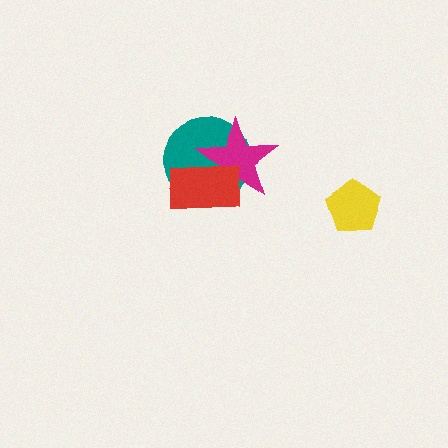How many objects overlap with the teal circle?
2 objects overlap with the teal circle.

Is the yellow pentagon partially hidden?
No, no other shape covers it.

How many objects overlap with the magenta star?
2 objects overlap with the magenta star.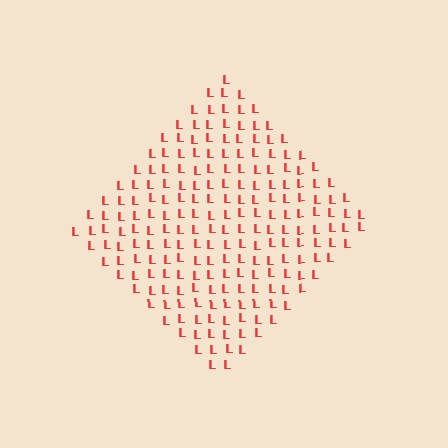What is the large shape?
The large shape is a diamond.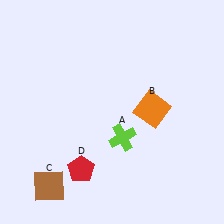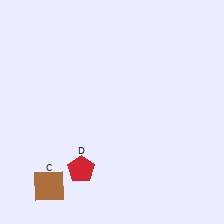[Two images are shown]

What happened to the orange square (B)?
The orange square (B) was removed in Image 2. It was in the top-right area of Image 1.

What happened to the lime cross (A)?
The lime cross (A) was removed in Image 2. It was in the bottom-right area of Image 1.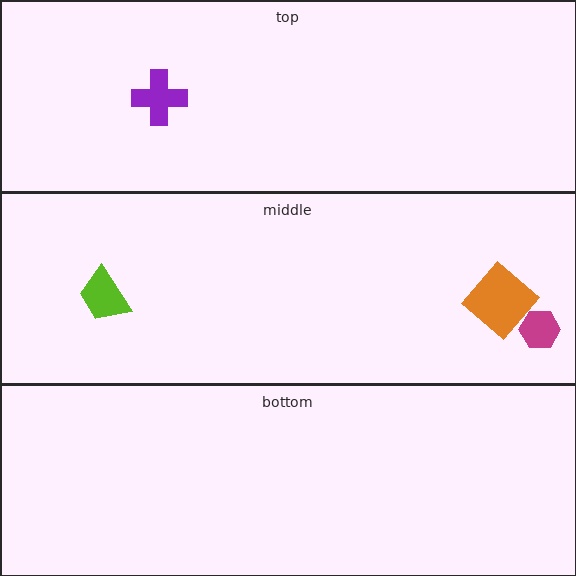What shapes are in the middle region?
The magenta hexagon, the lime trapezoid, the orange diamond.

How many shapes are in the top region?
1.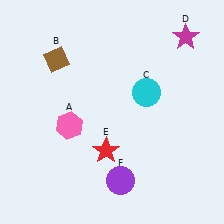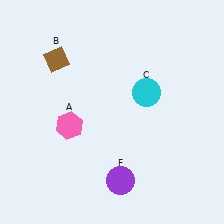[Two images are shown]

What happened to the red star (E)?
The red star (E) was removed in Image 2. It was in the bottom-left area of Image 1.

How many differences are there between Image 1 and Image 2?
There are 2 differences between the two images.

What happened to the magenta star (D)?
The magenta star (D) was removed in Image 2. It was in the top-right area of Image 1.